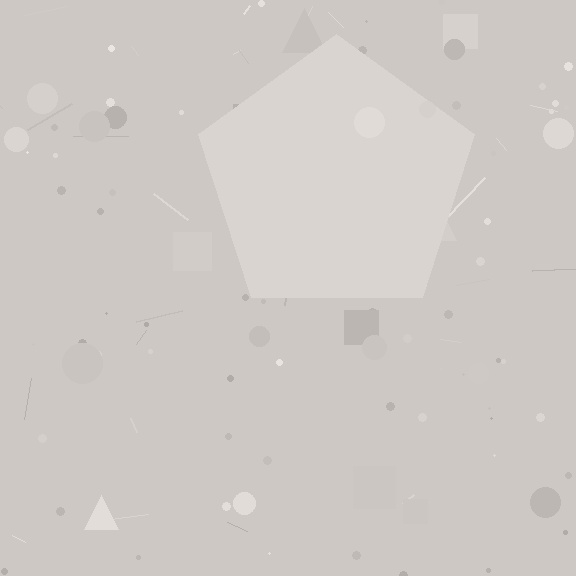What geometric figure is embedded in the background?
A pentagon is embedded in the background.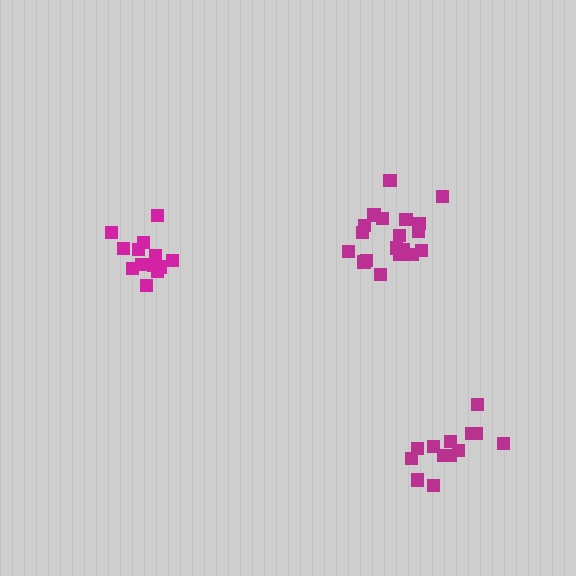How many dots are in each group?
Group 1: 13 dots, Group 2: 19 dots, Group 3: 13 dots (45 total).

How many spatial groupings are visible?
There are 3 spatial groupings.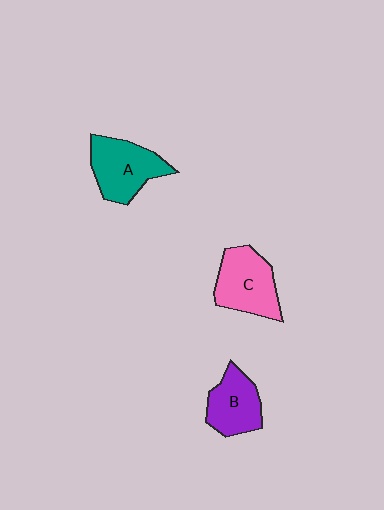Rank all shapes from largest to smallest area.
From largest to smallest: C (pink), A (teal), B (purple).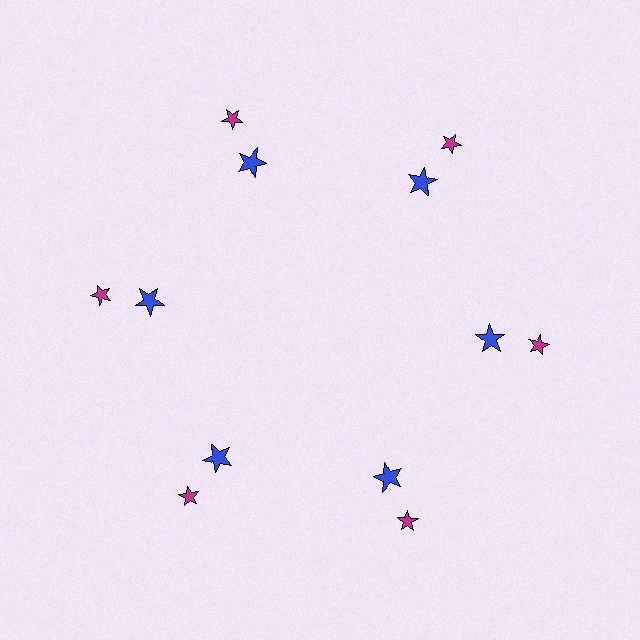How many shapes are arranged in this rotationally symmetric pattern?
There are 12 shapes, arranged in 6 groups of 2.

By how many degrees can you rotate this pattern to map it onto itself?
The pattern maps onto itself every 60 degrees of rotation.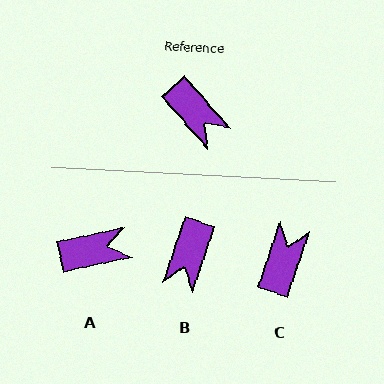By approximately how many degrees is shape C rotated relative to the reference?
Approximately 120 degrees counter-clockwise.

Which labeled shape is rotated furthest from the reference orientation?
C, about 120 degrees away.